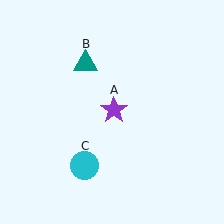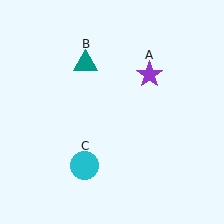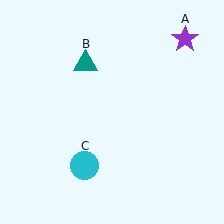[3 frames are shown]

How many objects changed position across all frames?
1 object changed position: purple star (object A).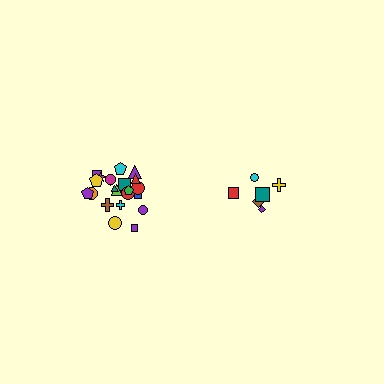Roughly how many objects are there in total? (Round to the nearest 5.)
Roughly 30 objects in total.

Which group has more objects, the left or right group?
The left group.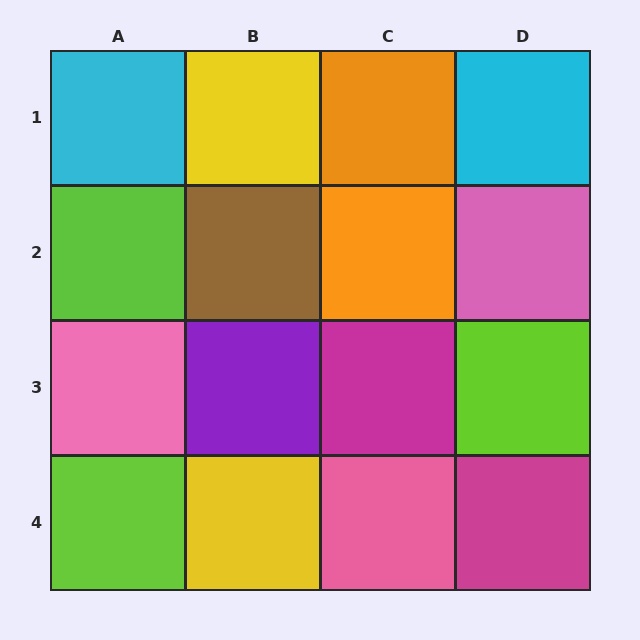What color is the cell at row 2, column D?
Pink.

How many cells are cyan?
2 cells are cyan.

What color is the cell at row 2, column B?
Brown.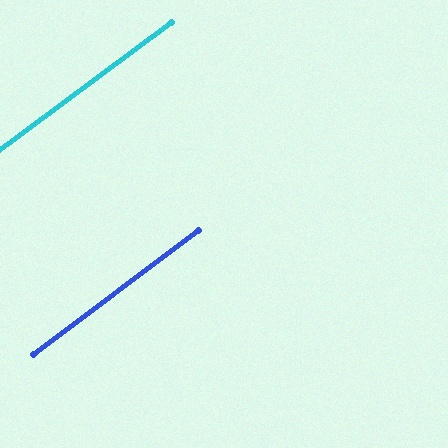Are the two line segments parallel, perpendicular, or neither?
Parallel — their directions differ by only 0.4°.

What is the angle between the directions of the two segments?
Approximately 0 degrees.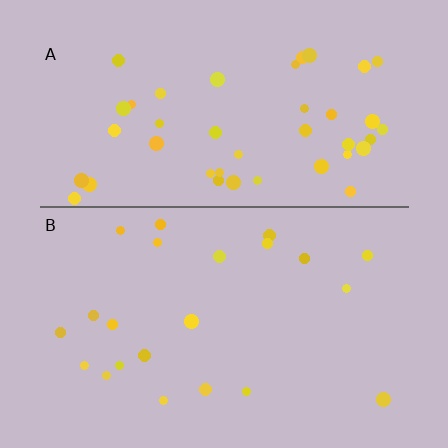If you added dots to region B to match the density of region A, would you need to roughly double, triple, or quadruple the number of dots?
Approximately double.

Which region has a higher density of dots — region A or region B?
A (the top).